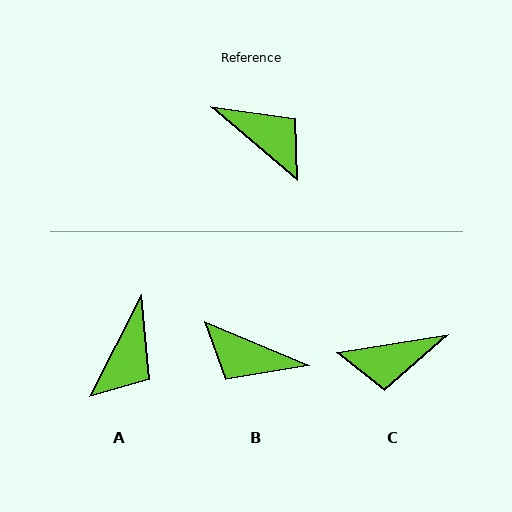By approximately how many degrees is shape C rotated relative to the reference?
Approximately 130 degrees clockwise.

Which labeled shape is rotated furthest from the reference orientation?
B, about 162 degrees away.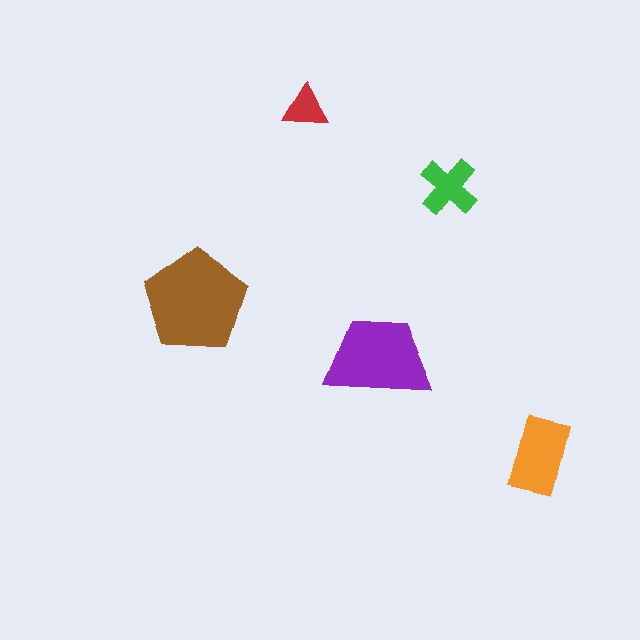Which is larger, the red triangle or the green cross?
The green cross.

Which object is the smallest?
The red triangle.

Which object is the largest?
The brown pentagon.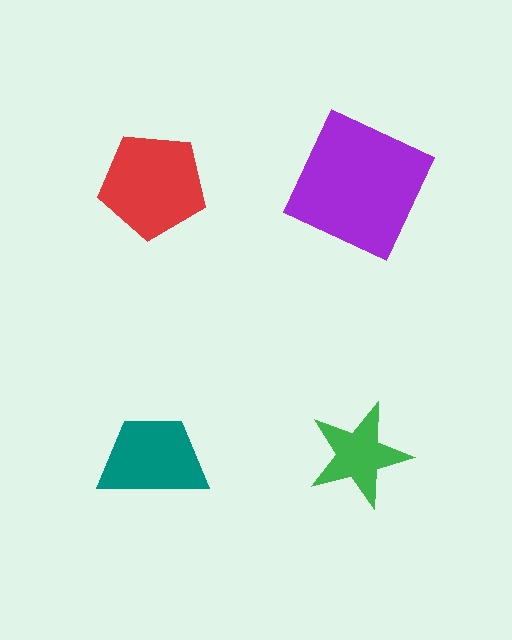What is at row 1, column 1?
A red pentagon.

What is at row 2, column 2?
A green star.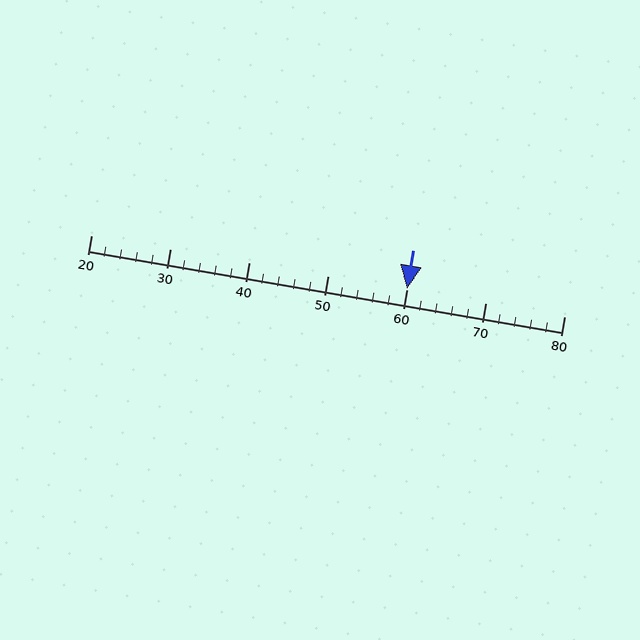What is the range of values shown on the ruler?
The ruler shows values from 20 to 80.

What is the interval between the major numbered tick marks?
The major tick marks are spaced 10 units apart.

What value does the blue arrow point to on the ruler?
The blue arrow points to approximately 60.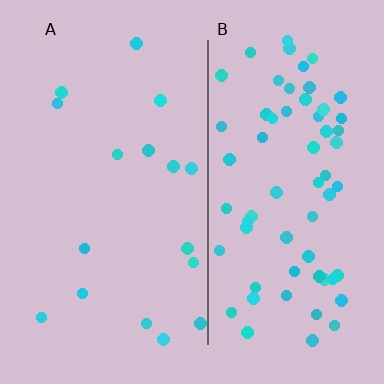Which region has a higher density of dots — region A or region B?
B (the right).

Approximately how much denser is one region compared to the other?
Approximately 3.9× — region B over region A.